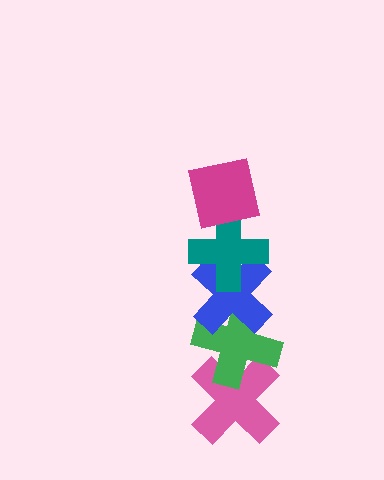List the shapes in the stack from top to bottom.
From top to bottom: the magenta square, the teal cross, the blue cross, the green cross, the pink cross.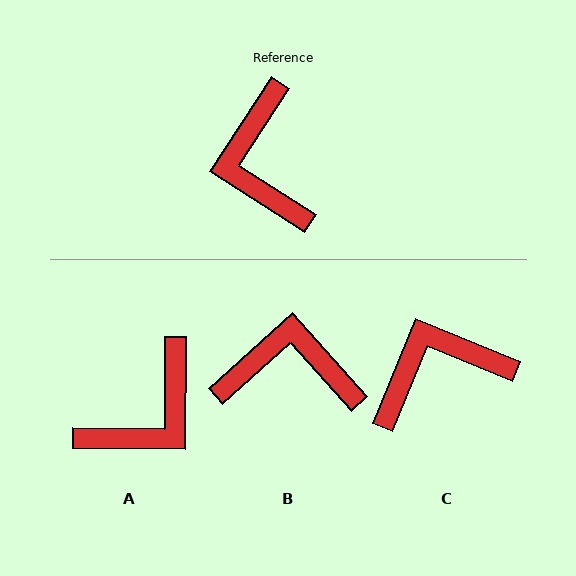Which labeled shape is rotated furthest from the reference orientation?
A, about 122 degrees away.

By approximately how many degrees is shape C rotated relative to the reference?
Approximately 79 degrees clockwise.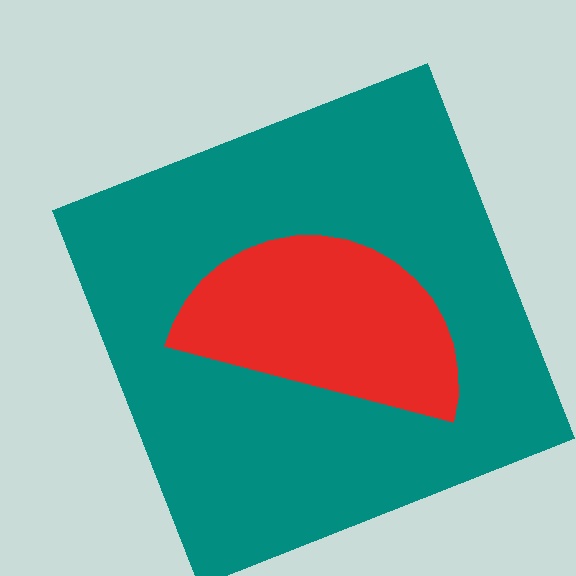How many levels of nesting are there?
2.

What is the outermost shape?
The teal square.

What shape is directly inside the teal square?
The red semicircle.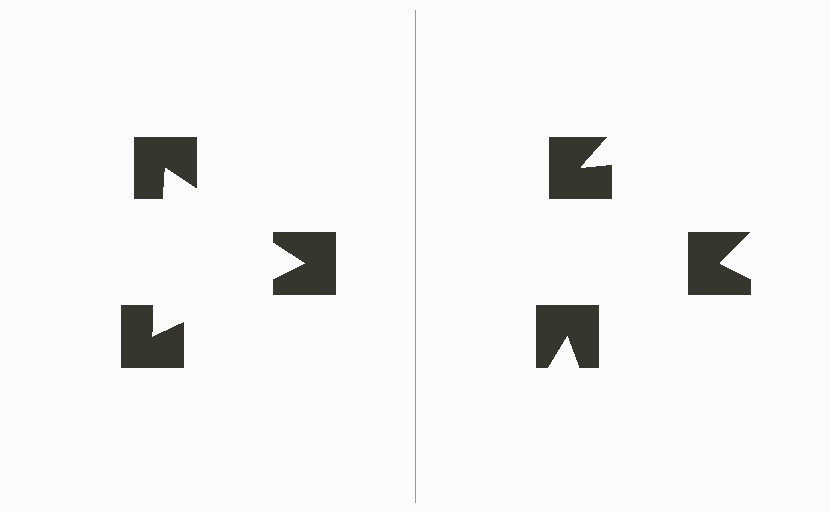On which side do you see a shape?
An illusory triangle appears on the left side. On the right side the wedge cuts are rotated, so no coherent shape forms.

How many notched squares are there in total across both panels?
6 — 3 on each side.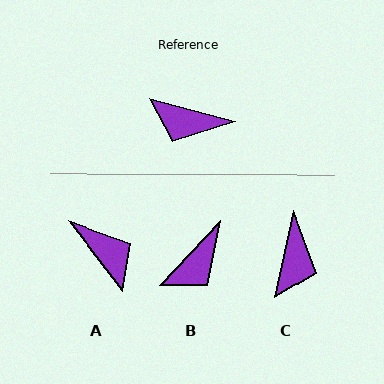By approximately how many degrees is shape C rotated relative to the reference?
Approximately 93 degrees counter-clockwise.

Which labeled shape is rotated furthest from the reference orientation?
A, about 143 degrees away.